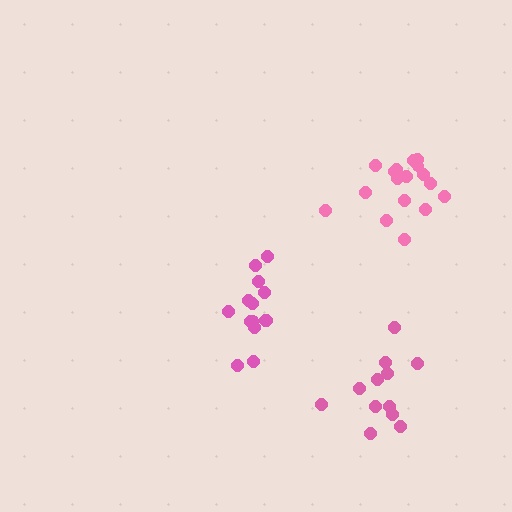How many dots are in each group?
Group 1: 17 dots, Group 2: 14 dots, Group 3: 12 dots (43 total).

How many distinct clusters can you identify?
There are 3 distinct clusters.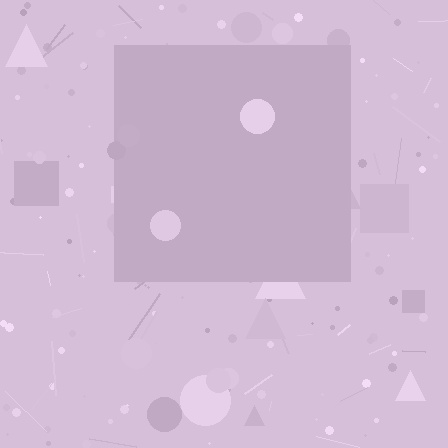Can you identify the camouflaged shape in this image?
The camouflaged shape is a square.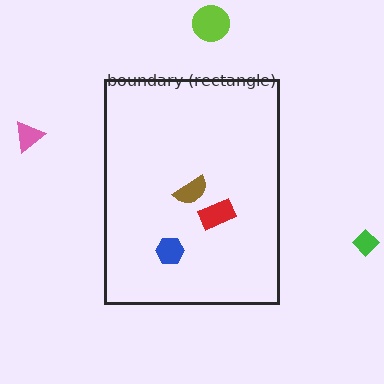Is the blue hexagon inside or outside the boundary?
Inside.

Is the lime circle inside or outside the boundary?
Outside.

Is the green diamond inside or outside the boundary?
Outside.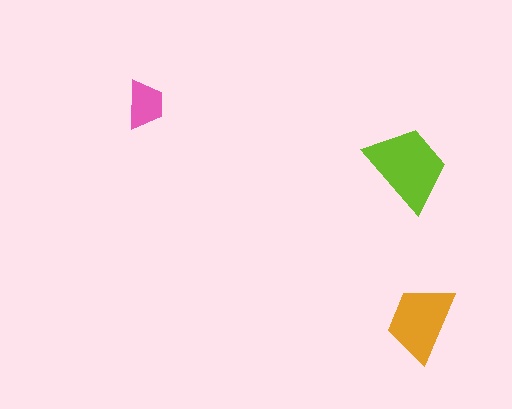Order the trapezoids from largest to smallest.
the lime one, the orange one, the pink one.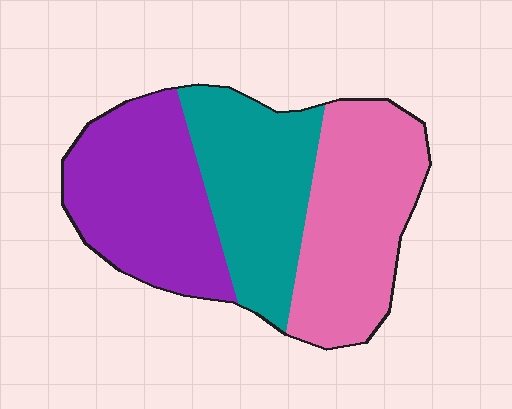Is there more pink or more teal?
Pink.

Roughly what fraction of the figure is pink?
Pink takes up about one third (1/3) of the figure.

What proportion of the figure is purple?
Purple takes up about one third (1/3) of the figure.